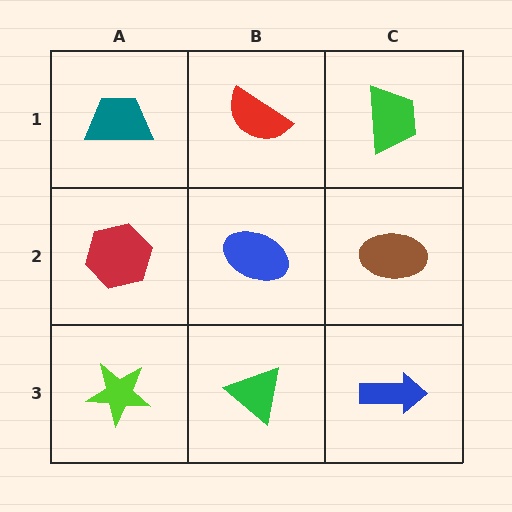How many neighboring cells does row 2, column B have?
4.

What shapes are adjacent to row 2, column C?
A green trapezoid (row 1, column C), a blue arrow (row 3, column C), a blue ellipse (row 2, column B).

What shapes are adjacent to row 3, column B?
A blue ellipse (row 2, column B), a lime star (row 3, column A), a blue arrow (row 3, column C).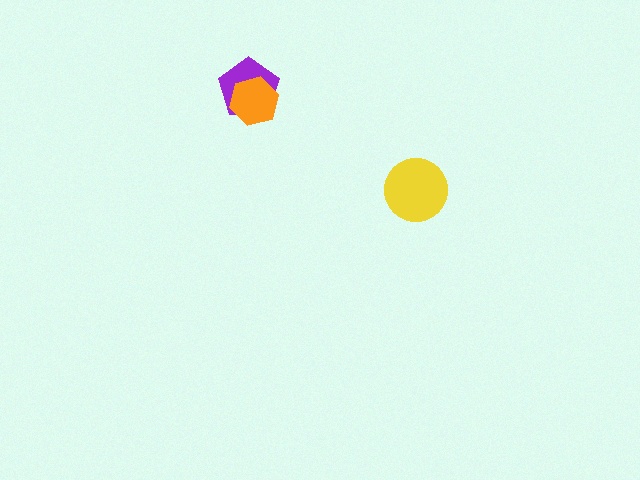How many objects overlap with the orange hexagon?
1 object overlaps with the orange hexagon.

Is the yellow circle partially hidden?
No, no other shape covers it.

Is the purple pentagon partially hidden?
Yes, it is partially covered by another shape.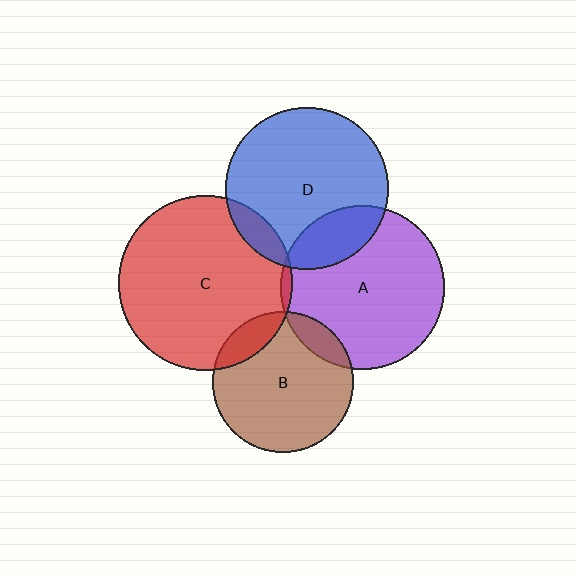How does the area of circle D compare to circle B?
Approximately 1.3 times.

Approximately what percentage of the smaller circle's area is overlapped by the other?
Approximately 10%.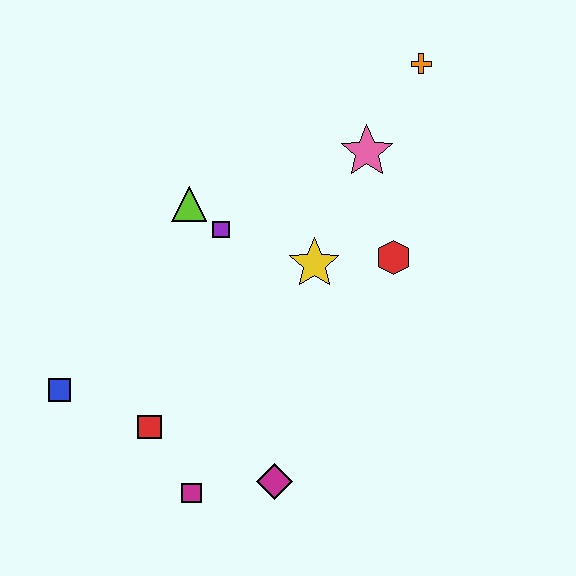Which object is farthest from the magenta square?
The orange cross is farthest from the magenta square.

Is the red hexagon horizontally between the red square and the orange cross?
Yes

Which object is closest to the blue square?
The red square is closest to the blue square.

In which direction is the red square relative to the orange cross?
The red square is below the orange cross.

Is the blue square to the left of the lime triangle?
Yes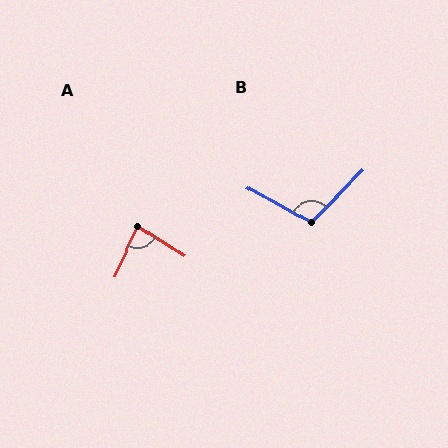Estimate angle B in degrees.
Approximately 105 degrees.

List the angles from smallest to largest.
A (82°), B (105°).